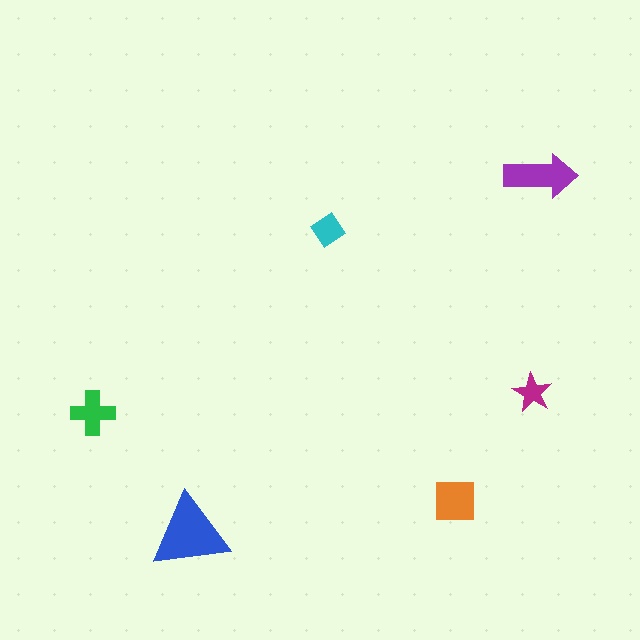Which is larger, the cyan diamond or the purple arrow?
The purple arrow.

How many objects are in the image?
There are 6 objects in the image.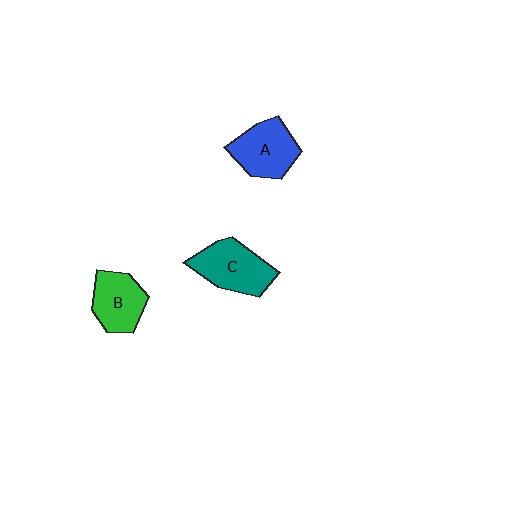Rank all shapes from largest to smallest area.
From largest to smallest: C (teal), A (blue), B (green).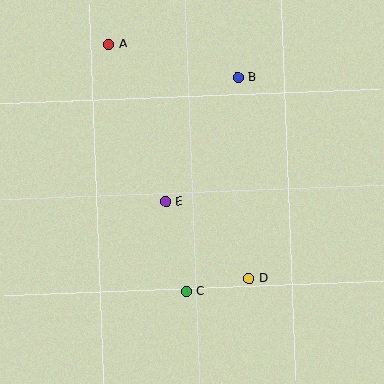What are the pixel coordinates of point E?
Point E is at (166, 202).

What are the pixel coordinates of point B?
Point B is at (238, 77).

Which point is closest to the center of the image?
Point E at (166, 202) is closest to the center.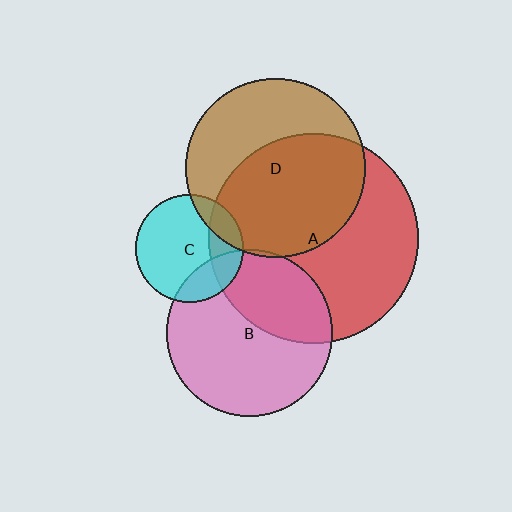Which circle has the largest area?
Circle A (red).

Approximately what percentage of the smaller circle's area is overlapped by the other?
Approximately 15%.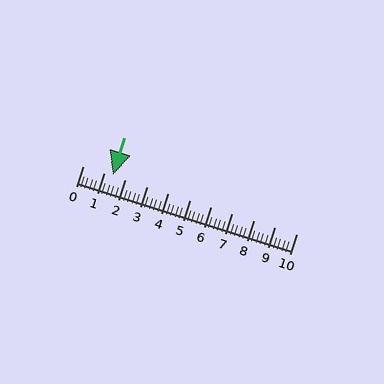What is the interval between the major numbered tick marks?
The major tick marks are spaced 1 units apart.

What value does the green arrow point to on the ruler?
The green arrow points to approximately 1.4.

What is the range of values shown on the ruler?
The ruler shows values from 0 to 10.